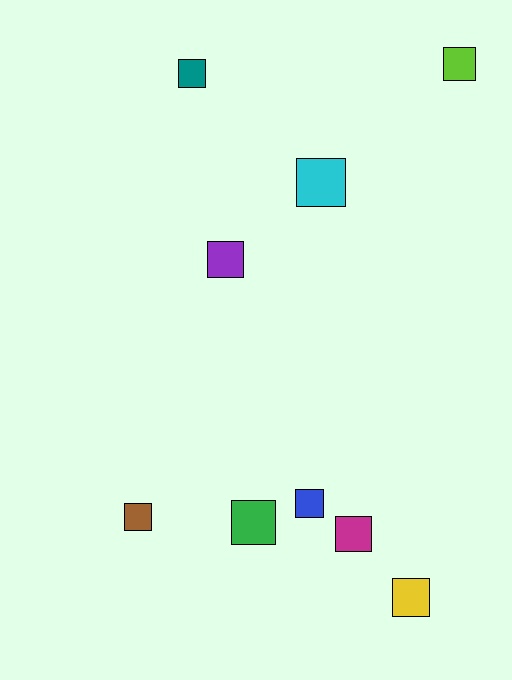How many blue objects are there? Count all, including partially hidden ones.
There is 1 blue object.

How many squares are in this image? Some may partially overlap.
There are 9 squares.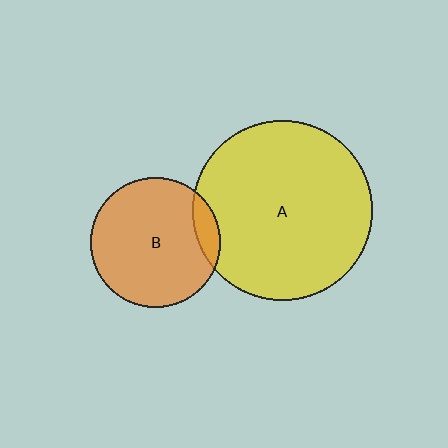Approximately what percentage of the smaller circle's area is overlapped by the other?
Approximately 10%.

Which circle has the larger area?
Circle A (yellow).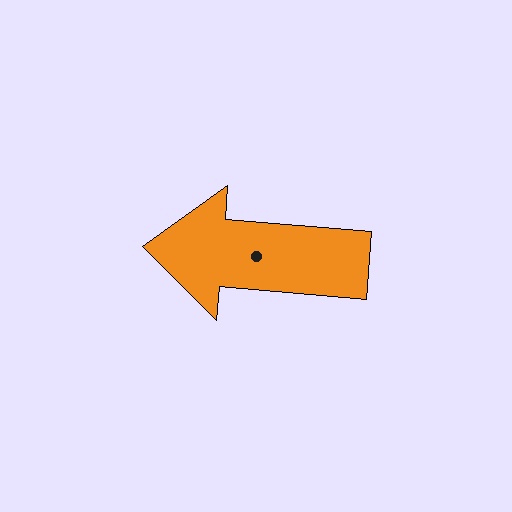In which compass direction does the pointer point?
West.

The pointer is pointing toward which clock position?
Roughly 9 o'clock.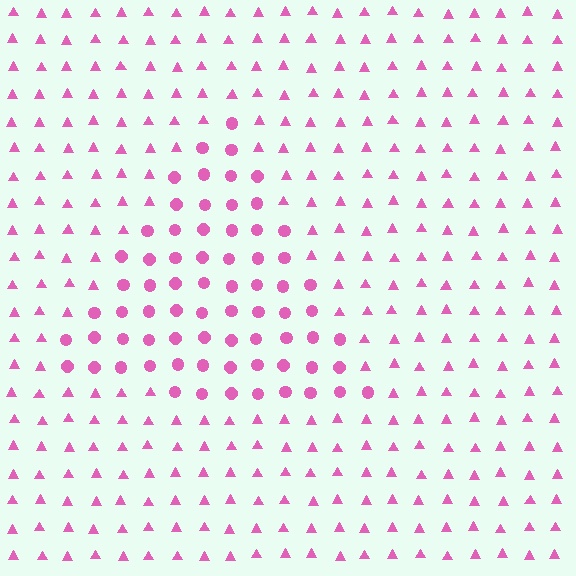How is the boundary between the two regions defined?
The boundary is defined by a change in element shape: circles inside vs. triangles outside. All elements share the same color and spacing.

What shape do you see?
I see a triangle.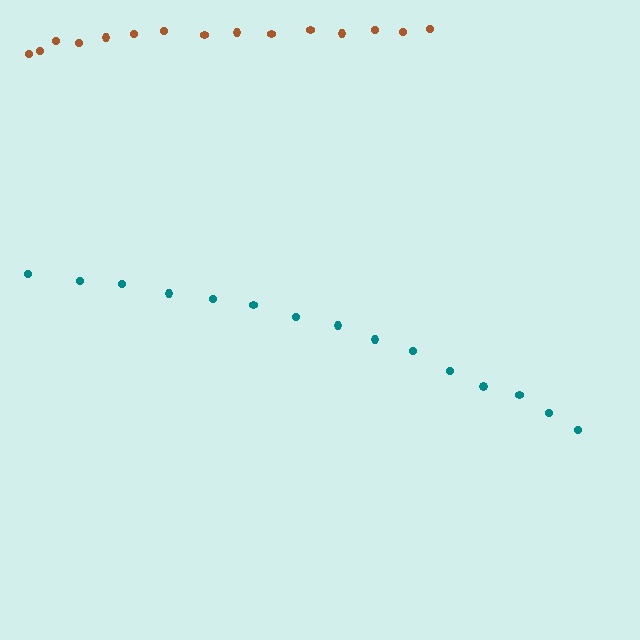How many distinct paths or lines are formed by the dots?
There are 2 distinct paths.